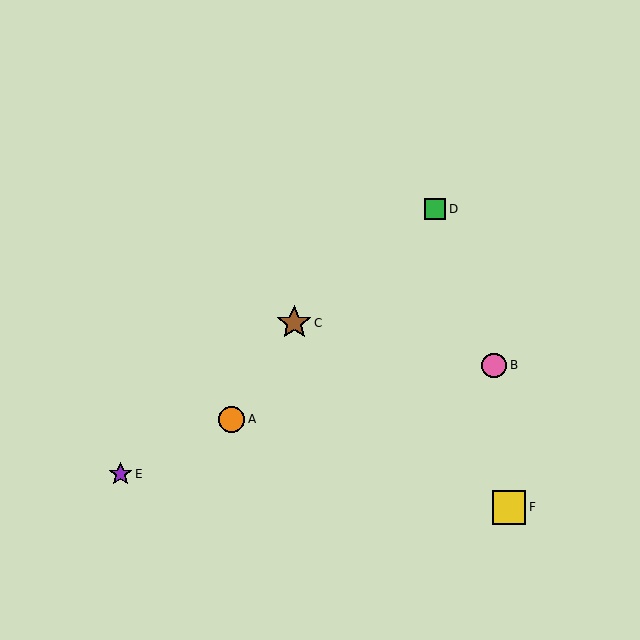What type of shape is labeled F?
Shape F is a yellow square.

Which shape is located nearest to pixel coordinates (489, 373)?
The pink circle (labeled B) at (494, 365) is nearest to that location.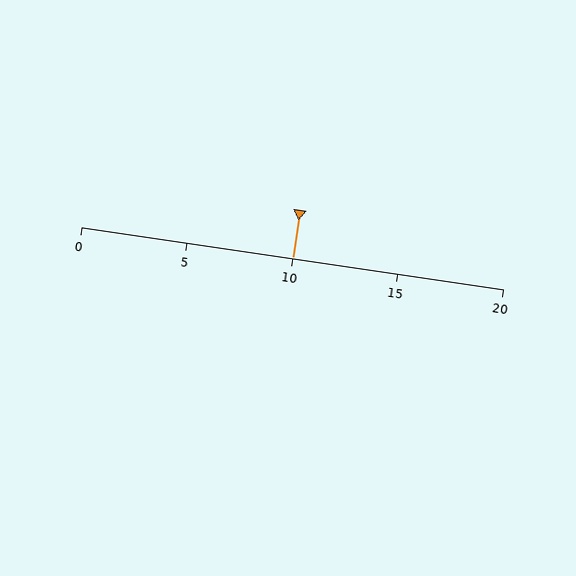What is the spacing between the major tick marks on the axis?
The major ticks are spaced 5 apart.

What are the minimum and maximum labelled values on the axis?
The axis runs from 0 to 20.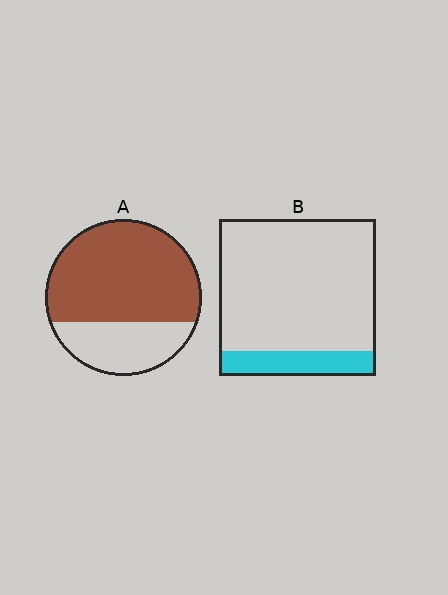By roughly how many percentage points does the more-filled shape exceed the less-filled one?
By roughly 55 percentage points (A over B).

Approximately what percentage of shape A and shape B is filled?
A is approximately 70% and B is approximately 15%.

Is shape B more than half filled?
No.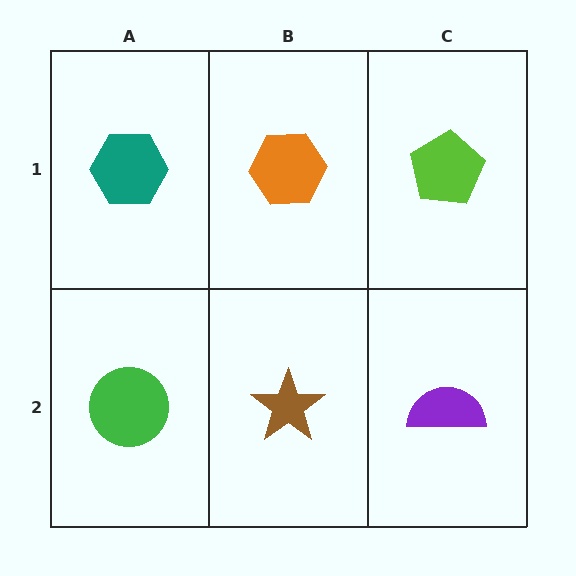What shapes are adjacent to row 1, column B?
A brown star (row 2, column B), a teal hexagon (row 1, column A), a lime pentagon (row 1, column C).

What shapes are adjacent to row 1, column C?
A purple semicircle (row 2, column C), an orange hexagon (row 1, column B).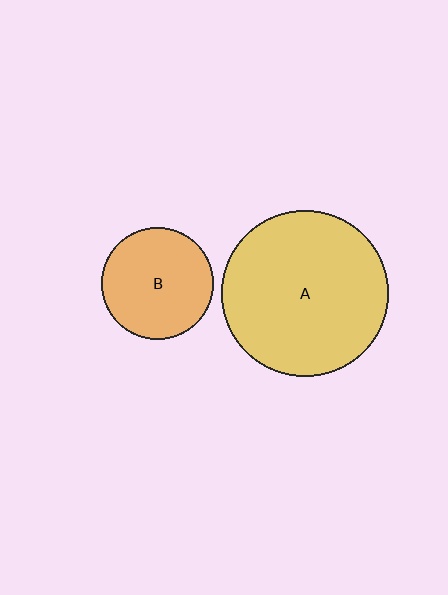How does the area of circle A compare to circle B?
Approximately 2.2 times.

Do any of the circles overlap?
No, none of the circles overlap.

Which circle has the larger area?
Circle A (yellow).